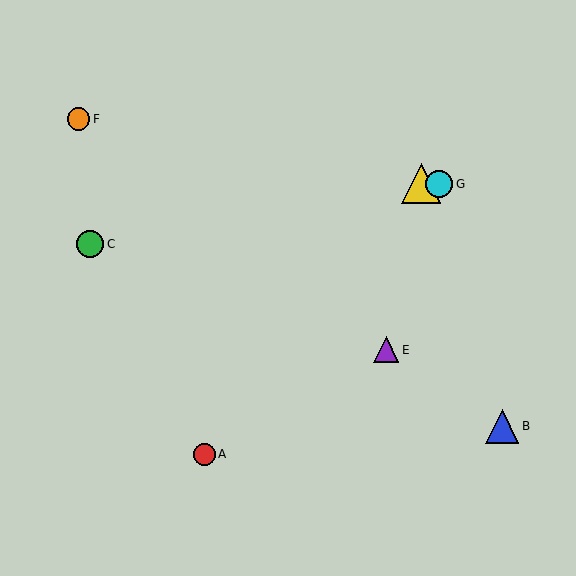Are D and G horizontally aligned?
Yes, both are at y≈184.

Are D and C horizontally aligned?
No, D is at y≈184 and C is at y≈244.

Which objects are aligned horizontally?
Objects D, G are aligned horizontally.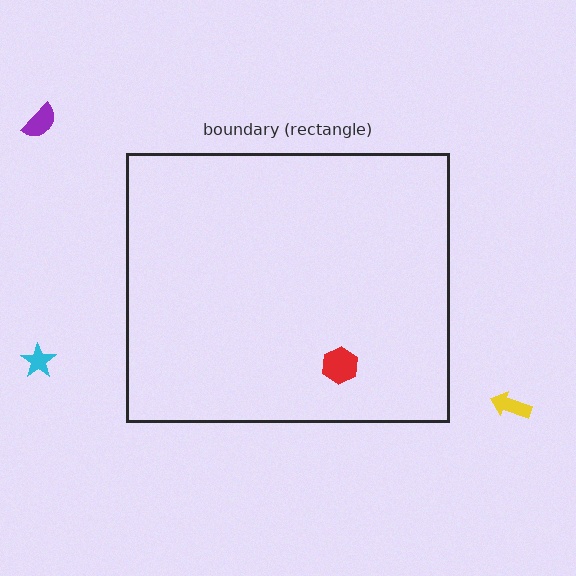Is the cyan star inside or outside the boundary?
Outside.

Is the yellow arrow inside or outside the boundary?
Outside.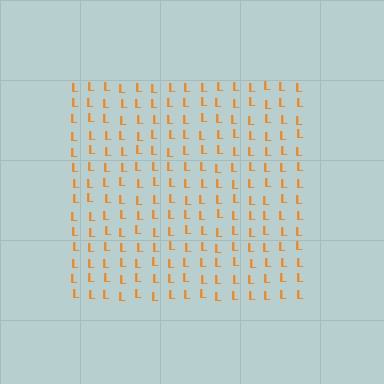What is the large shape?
The large shape is a square.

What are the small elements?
The small elements are letter L's.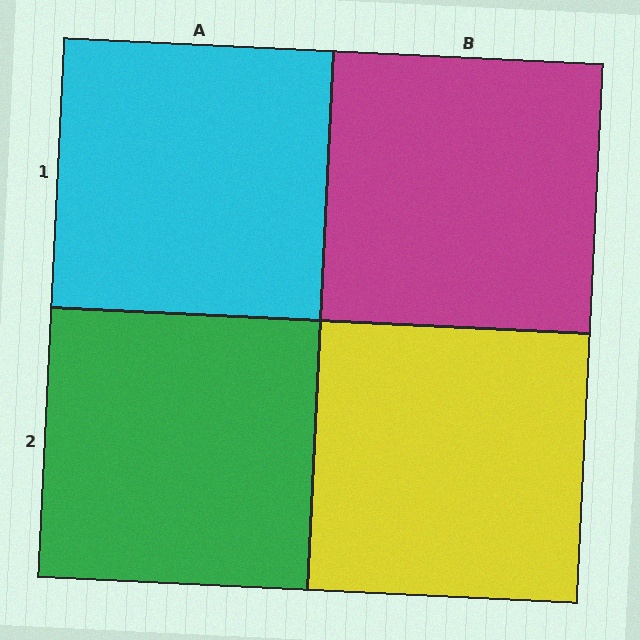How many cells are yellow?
1 cell is yellow.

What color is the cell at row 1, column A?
Cyan.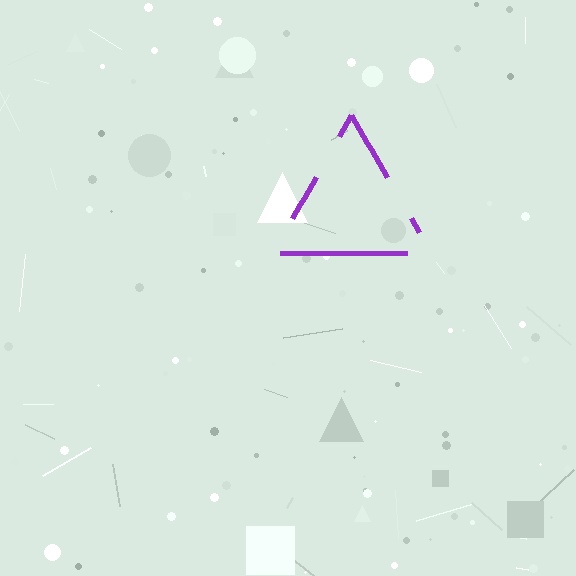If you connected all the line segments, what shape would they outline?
They would outline a triangle.